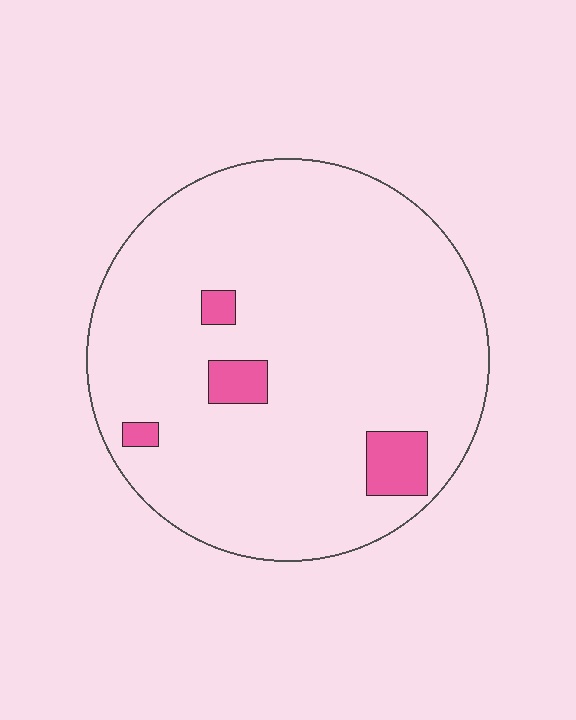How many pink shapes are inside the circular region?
4.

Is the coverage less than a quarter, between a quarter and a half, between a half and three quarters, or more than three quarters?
Less than a quarter.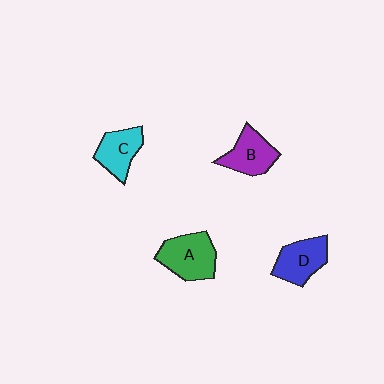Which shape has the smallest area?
Shape C (cyan).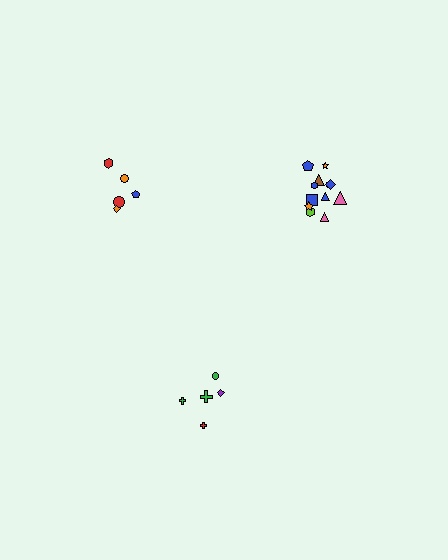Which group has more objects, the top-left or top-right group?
The top-right group.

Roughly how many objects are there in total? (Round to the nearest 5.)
Roughly 20 objects in total.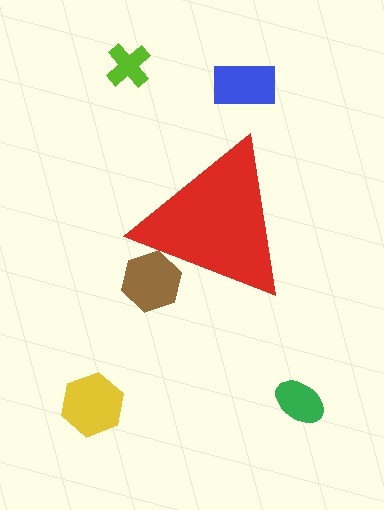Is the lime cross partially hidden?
No, the lime cross is fully visible.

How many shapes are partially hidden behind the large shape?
1 shape is partially hidden.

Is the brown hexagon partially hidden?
Yes, the brown hexagon is partially hidden behind the red triangle.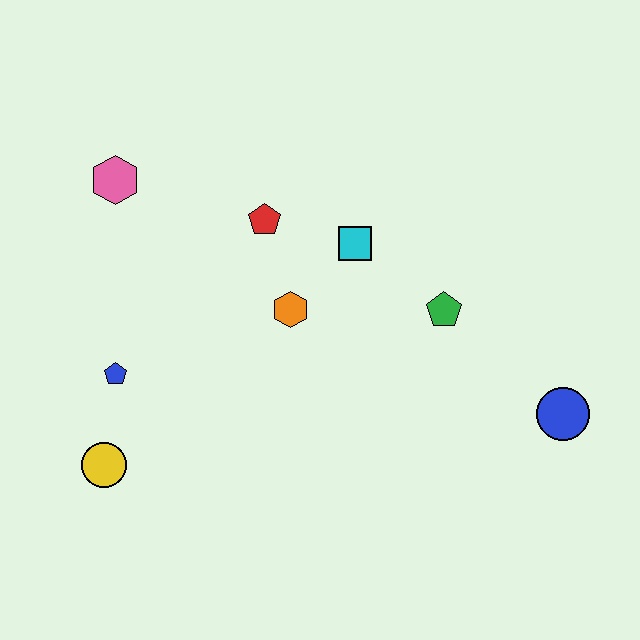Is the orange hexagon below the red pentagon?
Yes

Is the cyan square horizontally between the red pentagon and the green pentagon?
Yes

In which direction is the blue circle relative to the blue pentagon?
The blue circle is to the right of the blue pentagon.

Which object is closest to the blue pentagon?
The yellow circle is closest to the blue pentagon.